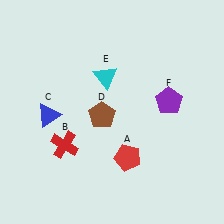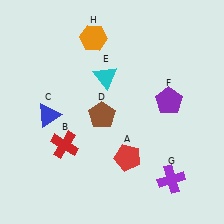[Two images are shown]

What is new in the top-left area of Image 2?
An orange hexagon (H) was added in the top-left area of Image 2.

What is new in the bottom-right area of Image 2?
A purple cross (G) was added in the bottom-right area of Image 2.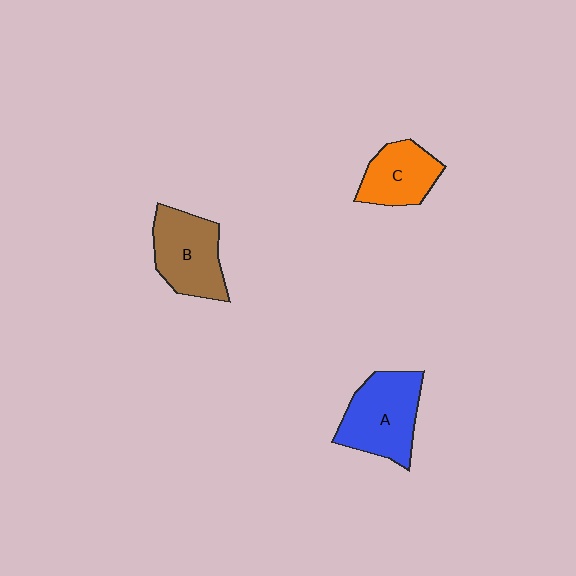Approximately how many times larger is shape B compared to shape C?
Approximately 1.3 times.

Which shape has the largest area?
Shape A (blue).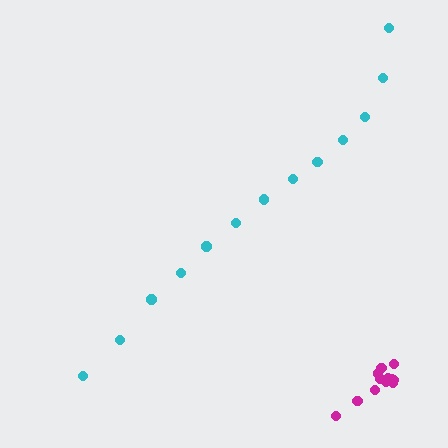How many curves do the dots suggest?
There are 2 distinct paths.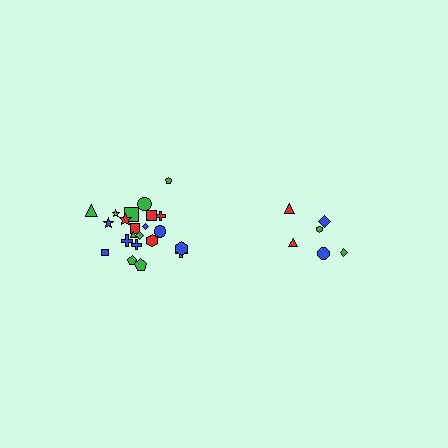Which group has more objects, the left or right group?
The left group.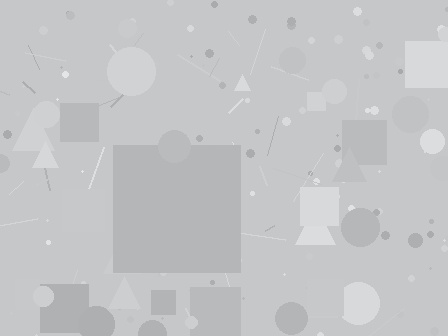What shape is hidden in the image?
A square is hidden in the image.